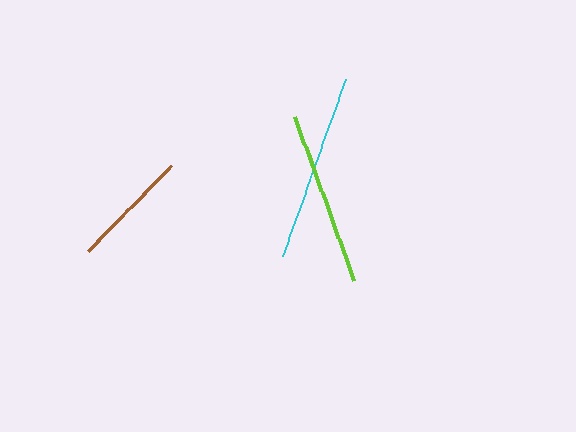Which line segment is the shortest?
The brown line is the shortest at approximately 119 pixels.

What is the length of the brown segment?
The brown segment is approximately 119 pixels long.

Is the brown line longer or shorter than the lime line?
The lime line is longer than the brown line.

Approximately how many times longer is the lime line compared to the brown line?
The lime line is approximately 1.5 times the length of the brown line.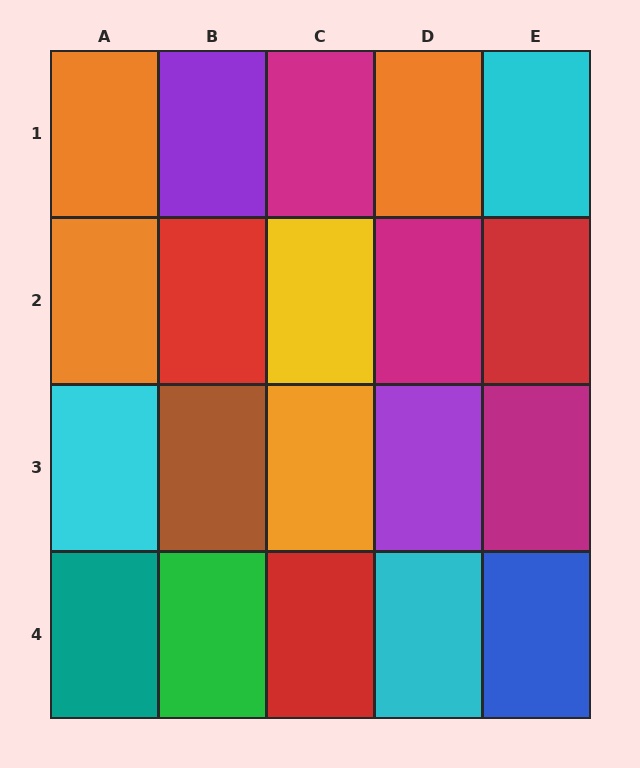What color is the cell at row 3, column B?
Brown.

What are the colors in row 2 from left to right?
Orange, red, yellow, magenta, red.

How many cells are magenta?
3 cells are magenta.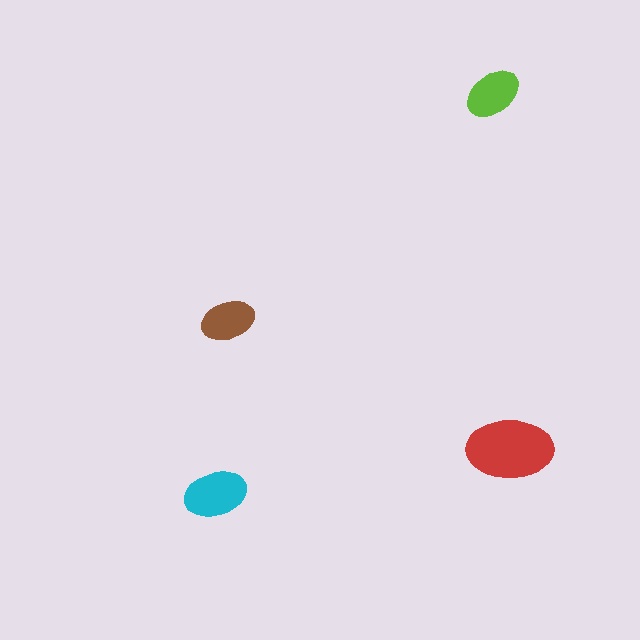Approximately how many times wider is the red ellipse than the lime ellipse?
About 1.5 times wider.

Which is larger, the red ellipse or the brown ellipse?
The red one.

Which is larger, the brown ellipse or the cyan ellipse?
The cyan one.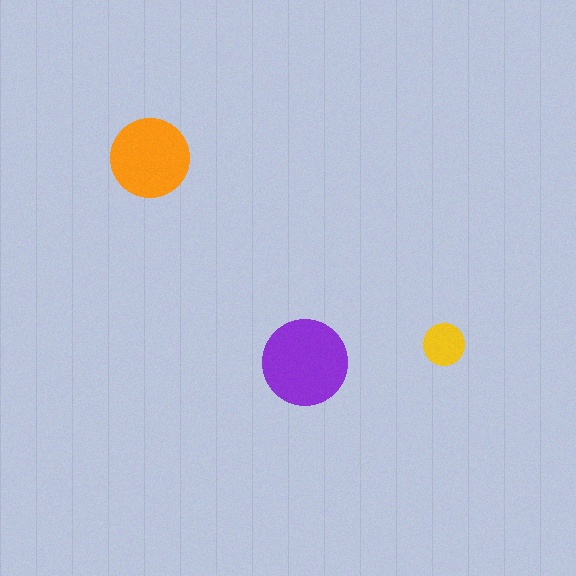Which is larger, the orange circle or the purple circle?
The purple one.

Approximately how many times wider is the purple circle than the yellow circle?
About 2 times wider.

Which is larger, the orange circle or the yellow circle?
The orange one.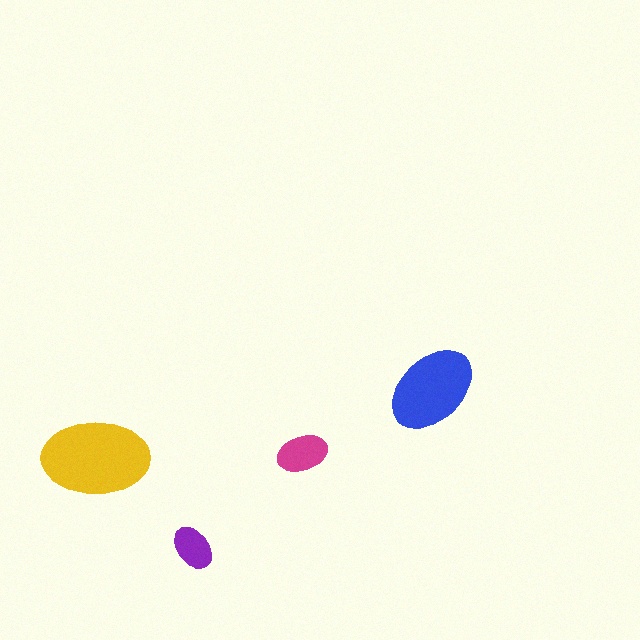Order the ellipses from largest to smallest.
the yellow one, the blue one, the magenta one, the purple one.